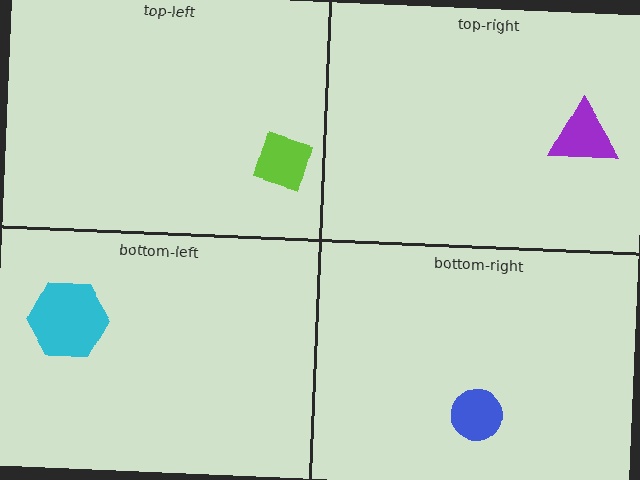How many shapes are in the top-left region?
1.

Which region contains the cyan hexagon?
The bottom-left region.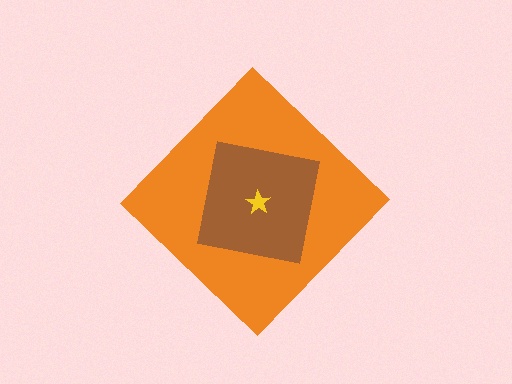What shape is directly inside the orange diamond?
The brown square.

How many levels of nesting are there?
3.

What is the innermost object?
The yellow star.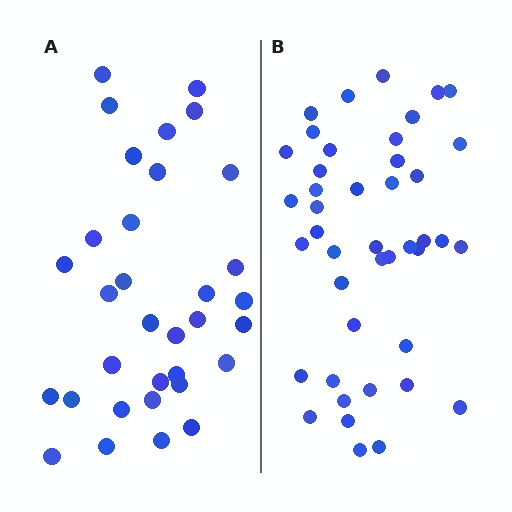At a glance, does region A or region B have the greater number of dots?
Region B (the right region) has more dots.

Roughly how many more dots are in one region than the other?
Region B has roughly 10 or so more dots than region A.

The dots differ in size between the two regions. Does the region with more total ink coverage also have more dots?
No. Region A has more total ink coverage because its dots are larger, but region B actually contains more individual dots. Total area can be misleading — the number of items is what matters here.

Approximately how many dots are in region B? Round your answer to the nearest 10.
About 40 dots. (The exact count is 43, which rounds to 40.)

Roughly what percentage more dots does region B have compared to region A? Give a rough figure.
About 30% more.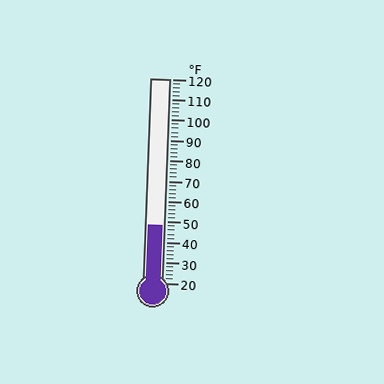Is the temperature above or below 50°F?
The temperature is below 50°F.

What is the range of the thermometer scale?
The thermometer scale ranges from 20°F to 120°F.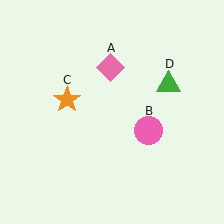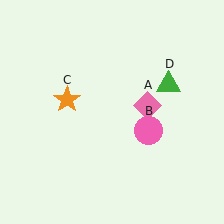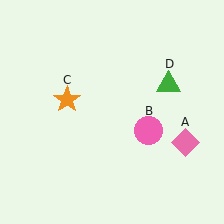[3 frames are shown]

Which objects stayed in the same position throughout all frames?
Pink circle (object B) and orange star (object C) and green triangle (object D) remained stationary.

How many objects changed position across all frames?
1 object changed position: pink diamond (object A).